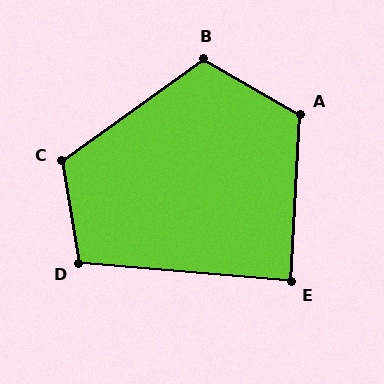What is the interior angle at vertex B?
Approximately 115 degrees (obtuse).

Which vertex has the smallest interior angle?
E, at approximately 88 degrees.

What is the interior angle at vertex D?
Approximately 104 degrees (obtuse).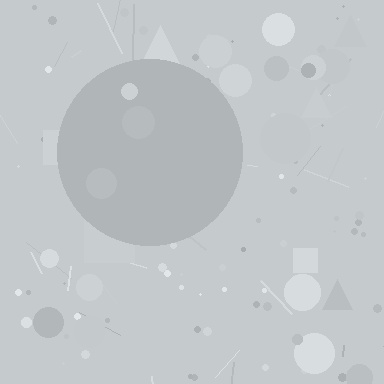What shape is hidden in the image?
A circle is hidden in the image.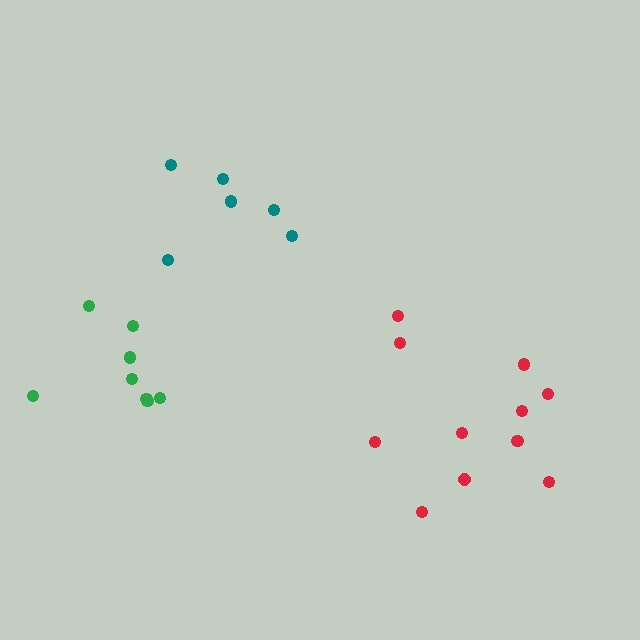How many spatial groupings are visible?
There are 3 spatial groupings.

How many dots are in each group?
Group 1: 8 dots, Group 2: 11 dots, Group 3: 6 dots (25 total).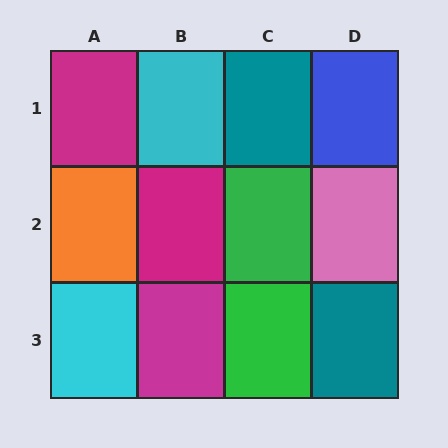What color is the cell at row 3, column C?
Green.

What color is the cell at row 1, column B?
Cyan.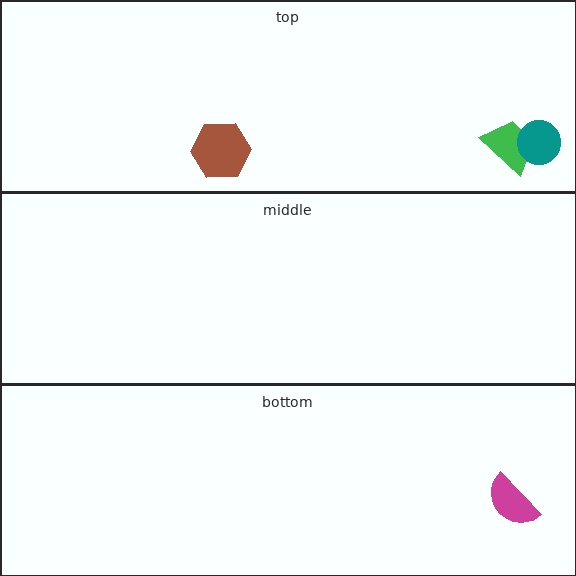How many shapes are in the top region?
3.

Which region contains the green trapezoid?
The top region.